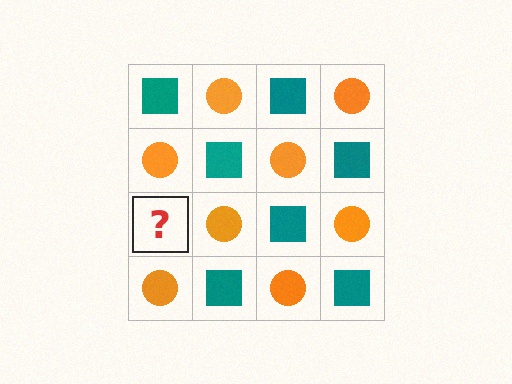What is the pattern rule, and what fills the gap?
The rule is that it alternates teal square and orange circle in a checkerboard pattern. The gap should be filled with a teal square.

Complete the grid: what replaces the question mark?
The question mark should be replaced with a teal square.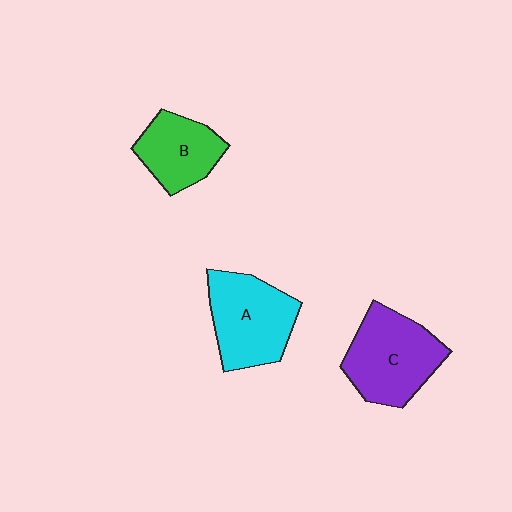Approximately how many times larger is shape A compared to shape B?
Approximately 1.4 times.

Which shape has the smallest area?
Shape B (green).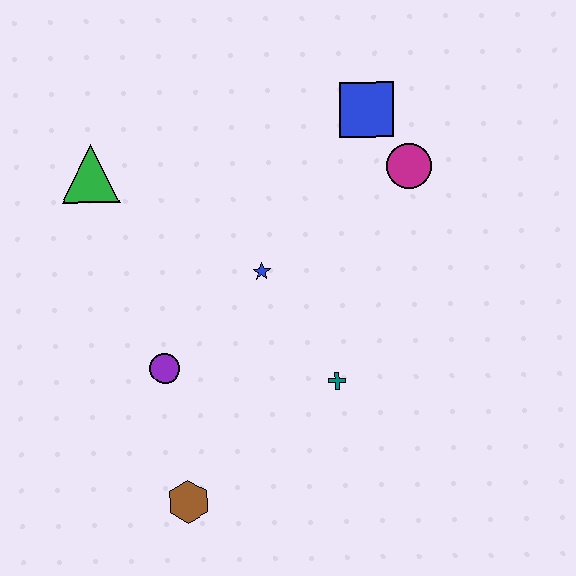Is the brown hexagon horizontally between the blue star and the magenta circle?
No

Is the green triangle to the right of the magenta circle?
No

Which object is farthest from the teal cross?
The green triangle is farthest from the teal cross.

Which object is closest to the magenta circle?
The blue square is closest to the magenta circle.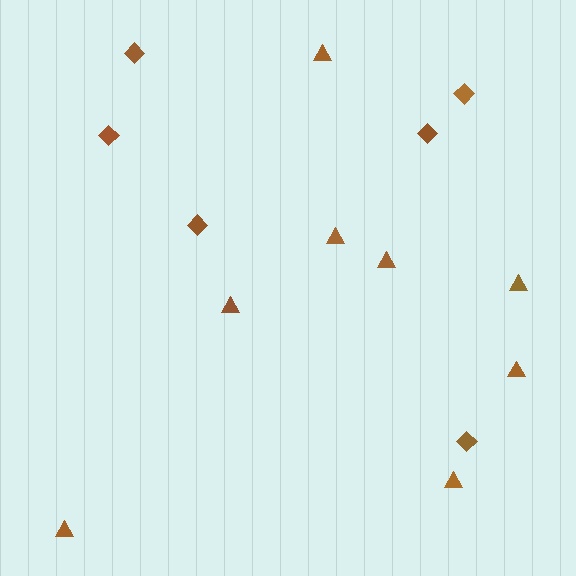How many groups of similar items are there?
There are 2 groups: one group of diamonds (6) and one group of triangles (8).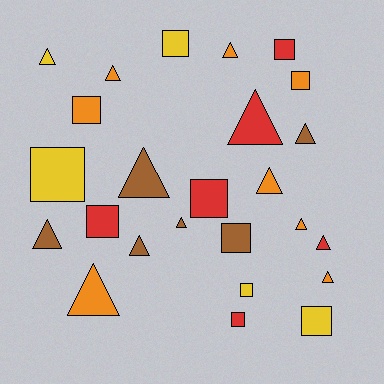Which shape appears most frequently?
Triangle, with 14 objects.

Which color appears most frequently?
Orange, with 8 objects.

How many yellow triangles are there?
There is 1 yellow triangle.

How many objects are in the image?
There are 25 objects.